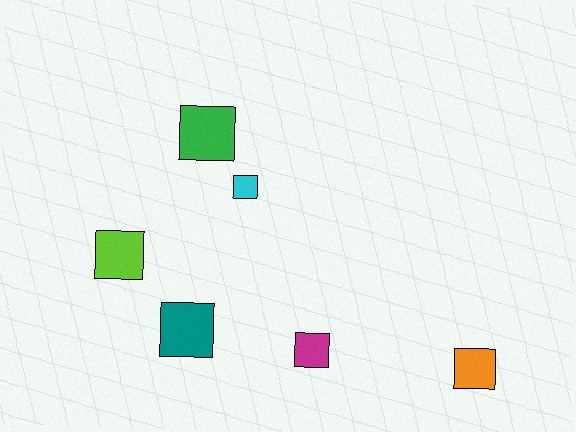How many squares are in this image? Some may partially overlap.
There are 6 squares.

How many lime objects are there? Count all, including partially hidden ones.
There is 1 lime object.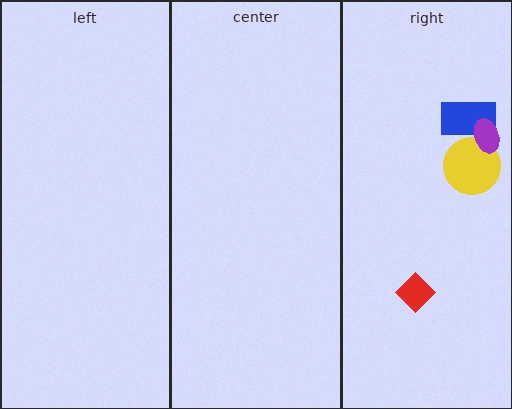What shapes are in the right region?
The red diamond, the blue rectangle, the yellow circle, the purple ellipse.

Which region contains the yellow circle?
The right region.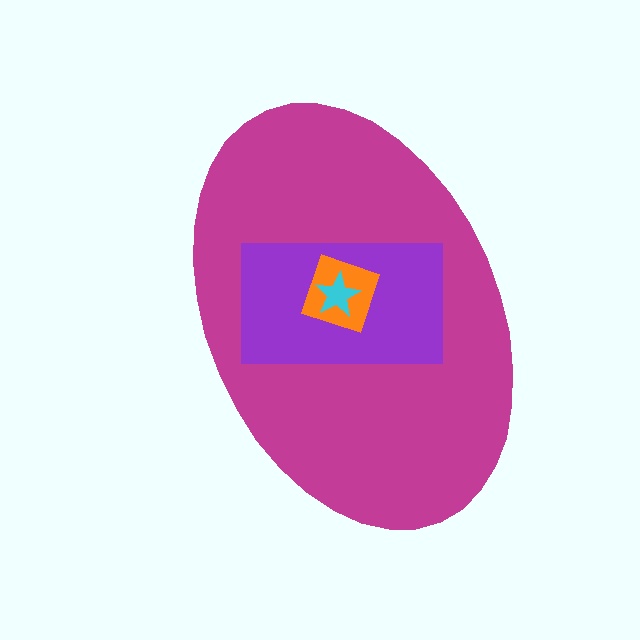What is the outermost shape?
The magenta ellipse.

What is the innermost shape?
The cyan star.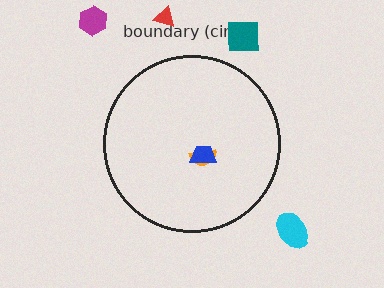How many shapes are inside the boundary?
2 inside, 4 outside.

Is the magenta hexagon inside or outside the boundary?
Outside.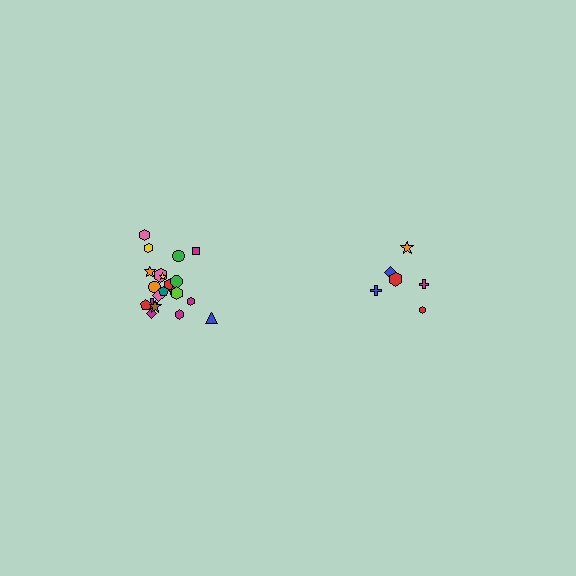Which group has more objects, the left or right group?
The left group.